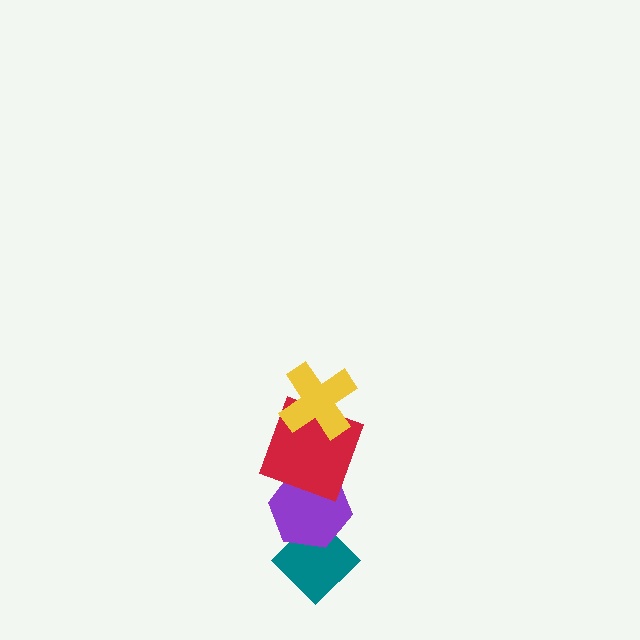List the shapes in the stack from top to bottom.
From top to bottom: the yellow cross, the red square, the purple hexagon, the teal diamond.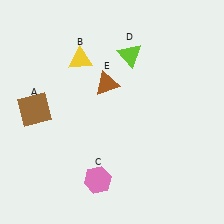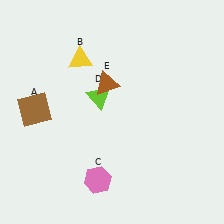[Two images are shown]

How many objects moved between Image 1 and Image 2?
1 object moved between the two images.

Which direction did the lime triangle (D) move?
The lime triangle (D) moved down.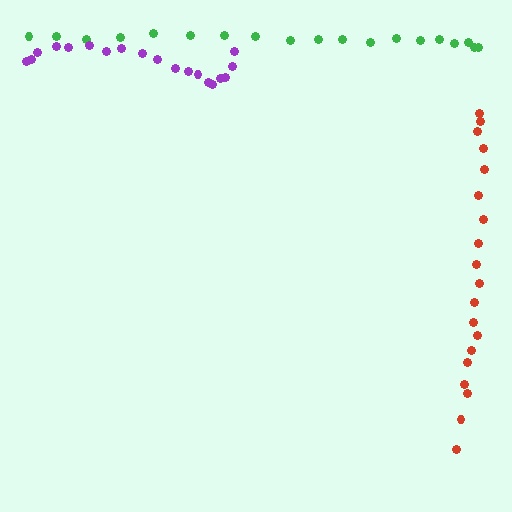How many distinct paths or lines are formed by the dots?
There are 3 distinct paths.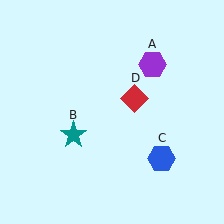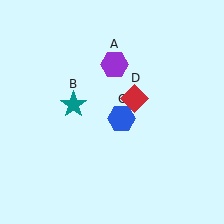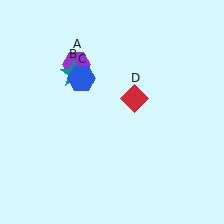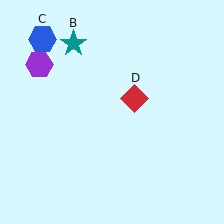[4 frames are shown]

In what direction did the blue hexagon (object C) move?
The blue hexagon (object C) moved up and to the left.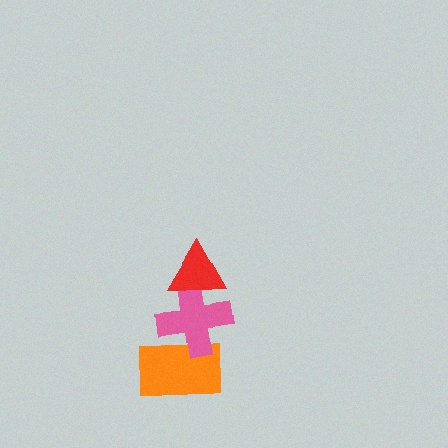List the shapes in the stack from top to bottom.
From top to bottom: the red triangle, the pink cross, the orange rectangle.